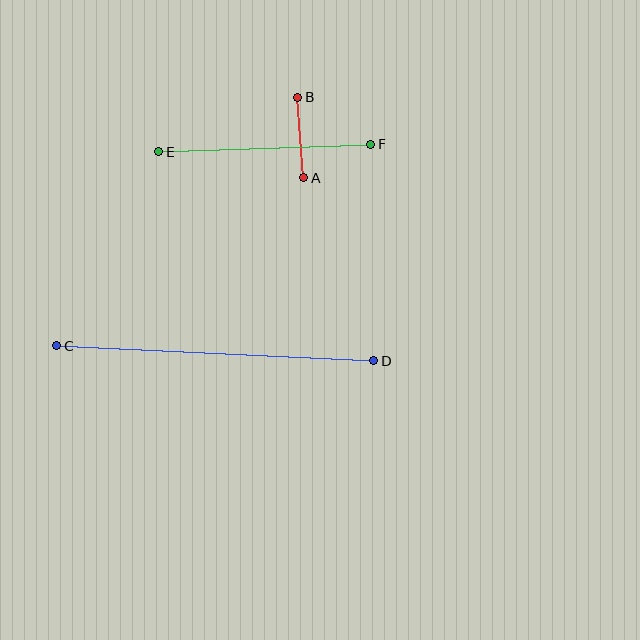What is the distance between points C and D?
The distance is approximately 317 pixels.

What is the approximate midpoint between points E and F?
The midpoint is at approximately (265, 148) pixels.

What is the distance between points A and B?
The distance is approximately 81 pixels.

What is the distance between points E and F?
The distance is approximately 212 pixels.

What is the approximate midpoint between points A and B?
The midpoint is at approximately (301, 138) pixels.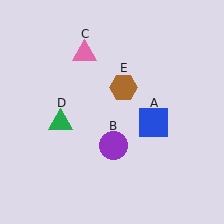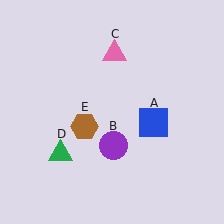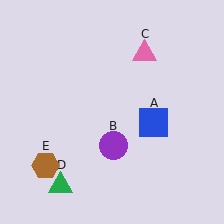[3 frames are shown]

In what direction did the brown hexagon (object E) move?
The brown hexagon (object E) moved down and to the left.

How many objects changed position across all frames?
3 objects changed position: pink triangle (object C), green triangle (object D), brown hexagon (object E).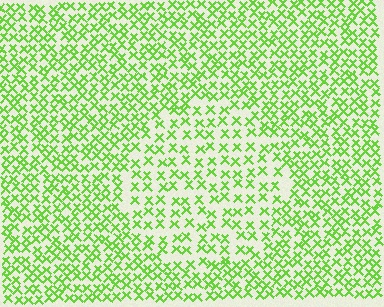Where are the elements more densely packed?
The elements are more densely packed outside the circle boundary.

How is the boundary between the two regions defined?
The boundary is defined by a change in element density (approximately 1.6x ratio). All elements are the same color, size, and shape.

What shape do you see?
I see a circle.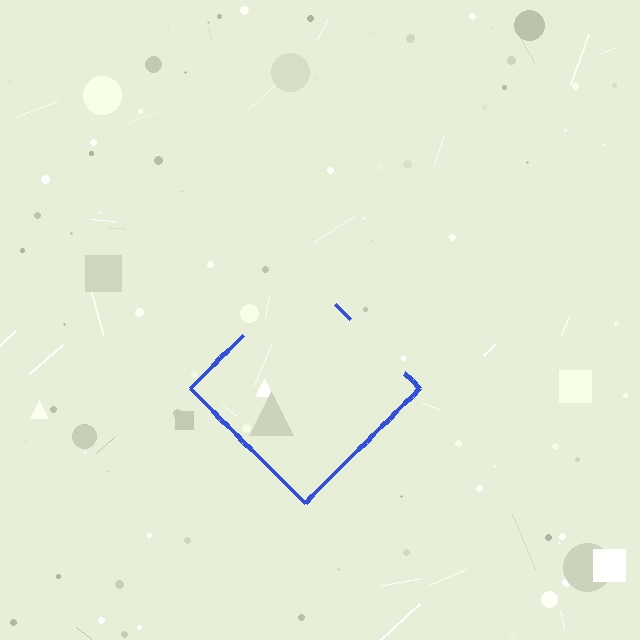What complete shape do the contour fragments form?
The contour fragments form a diamond.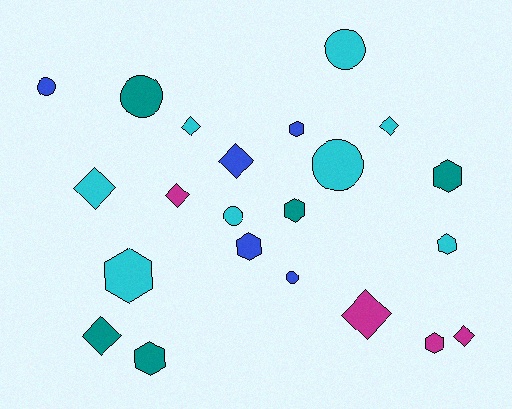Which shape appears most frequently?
Diamond, with 8 objects.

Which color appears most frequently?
Cyan, with 8 objects.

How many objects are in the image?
There are 22 objects.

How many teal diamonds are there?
There is 1 teal diamond.